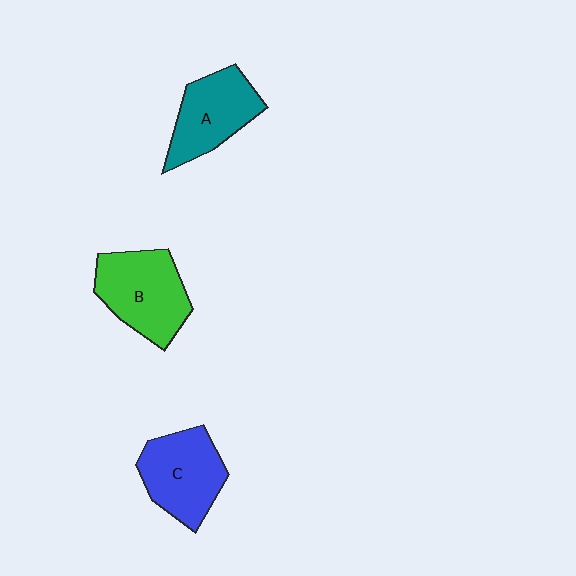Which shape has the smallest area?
Shape A (teal).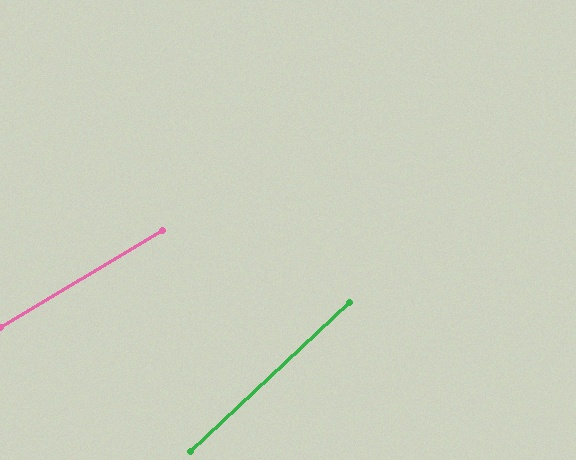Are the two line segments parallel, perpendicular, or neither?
Neither parallel nor perpendicular — they differ by about 12°.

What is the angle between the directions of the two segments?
Approximately 12 degrees.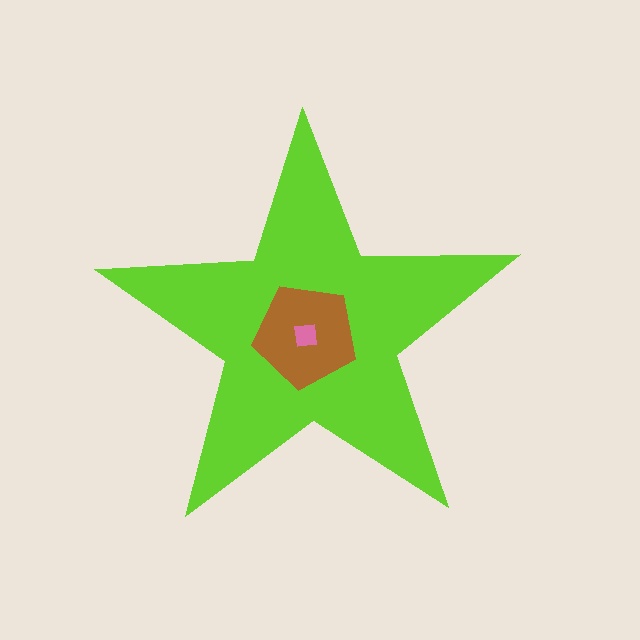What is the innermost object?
The pink square.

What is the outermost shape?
The lime star.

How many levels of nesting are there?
3.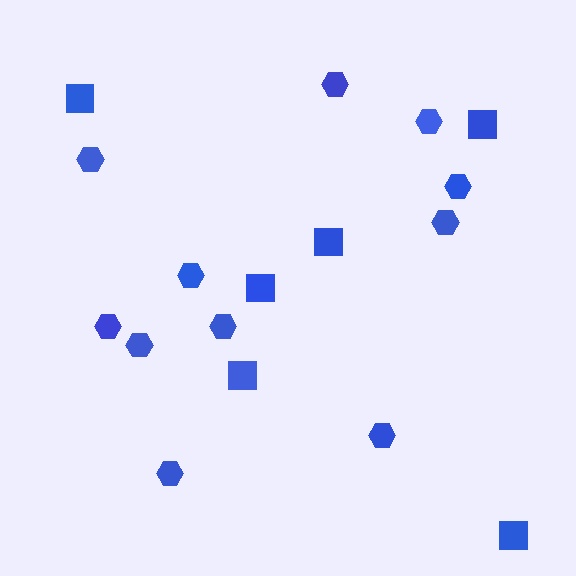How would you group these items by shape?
There are 2 groups: one group of hexagons (11) and one group of squares (6).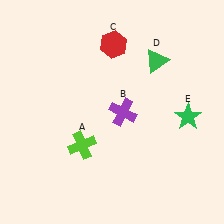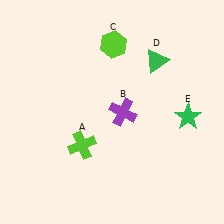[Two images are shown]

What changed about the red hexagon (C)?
In Image 1, C is red. In Image 2, it changed to lime.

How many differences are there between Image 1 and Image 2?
There is 1 difference between the two images.